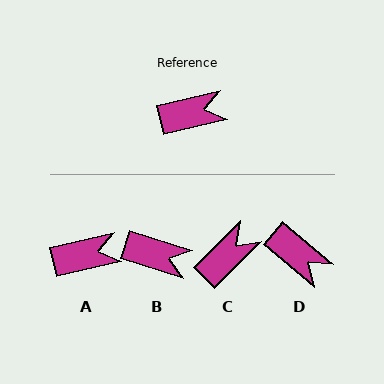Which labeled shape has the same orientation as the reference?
A.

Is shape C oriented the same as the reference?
No, it is off by about 32 degrees.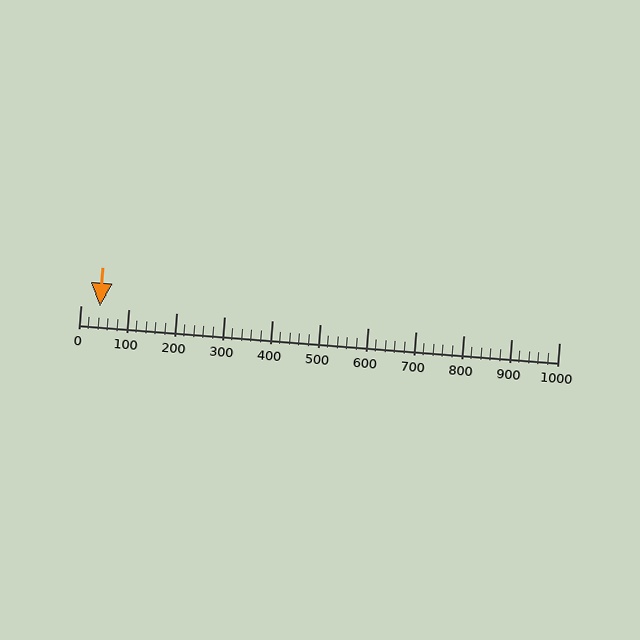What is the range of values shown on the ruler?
The ruler shows values from 0 to 1000.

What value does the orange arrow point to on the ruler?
The orange arrow points to approximately 40.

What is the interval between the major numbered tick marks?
The major tick marks are spaced 100 units apart.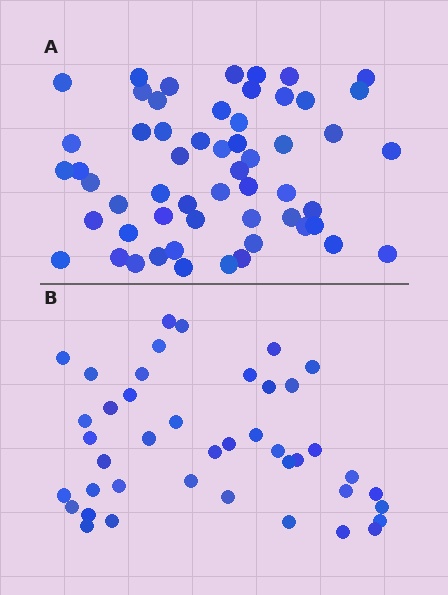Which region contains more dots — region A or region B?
Region A (the top region) has more dots.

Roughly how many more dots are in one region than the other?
Region A has approximately 15 more dots than region B.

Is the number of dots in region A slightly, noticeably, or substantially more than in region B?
Region A has noticeably more, but not dramatically so. The ratio is roughly 1.3 to 1.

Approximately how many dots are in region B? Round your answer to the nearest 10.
About 40 dots. (The exact count is 42, which rounds to 40.)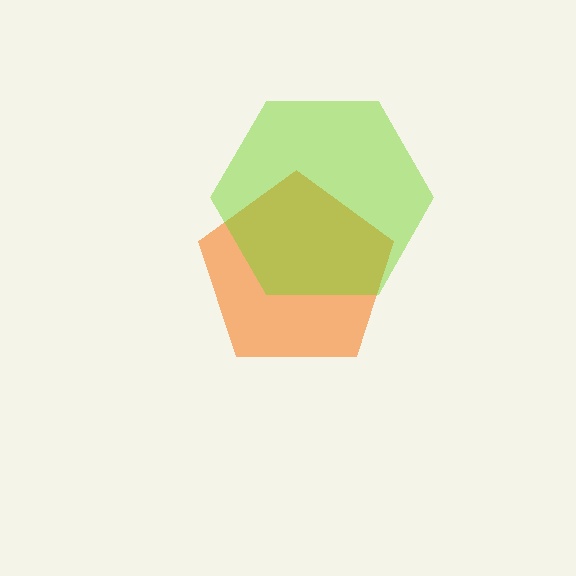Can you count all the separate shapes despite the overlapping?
Yes, there are 2 separate shapes.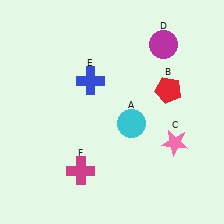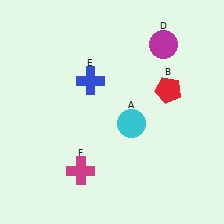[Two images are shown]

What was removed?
The pink star (C) was removed in Image 2.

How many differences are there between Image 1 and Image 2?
There is 1 difference between the two images.